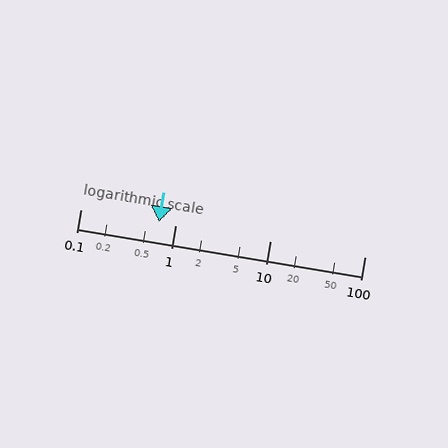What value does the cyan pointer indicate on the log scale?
The pointer indicates approximately 0.68.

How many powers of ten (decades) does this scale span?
The scale spans 3 decades, from 0.1 to 100.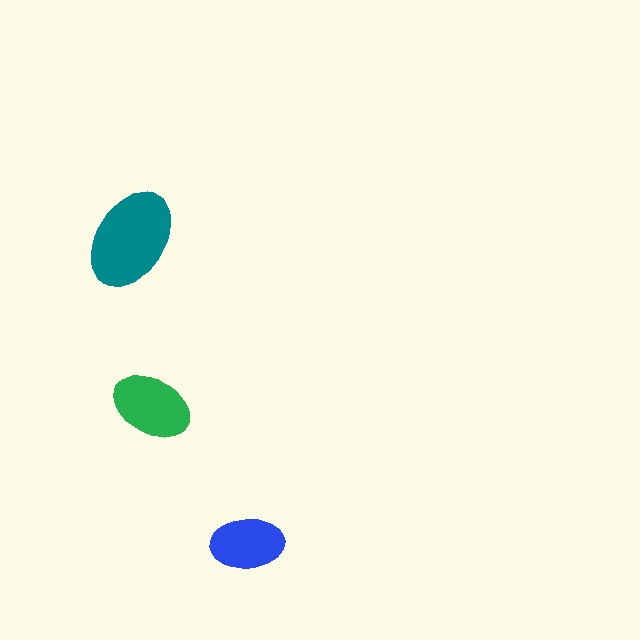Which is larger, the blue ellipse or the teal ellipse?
The teal one.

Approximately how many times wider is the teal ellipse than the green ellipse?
About 1.5 times wider.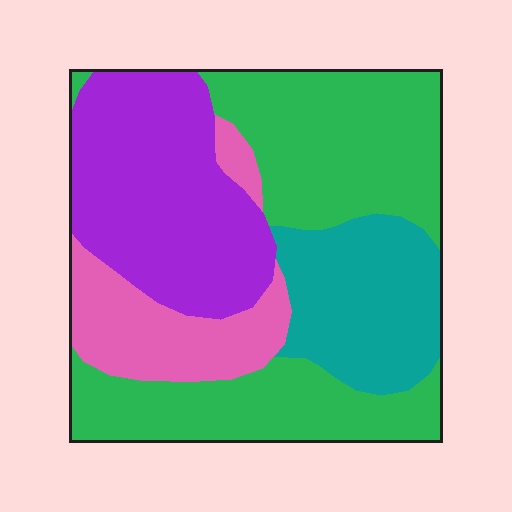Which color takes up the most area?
Green, at roughly 40%.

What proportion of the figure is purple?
Purple covers 27% of the figure.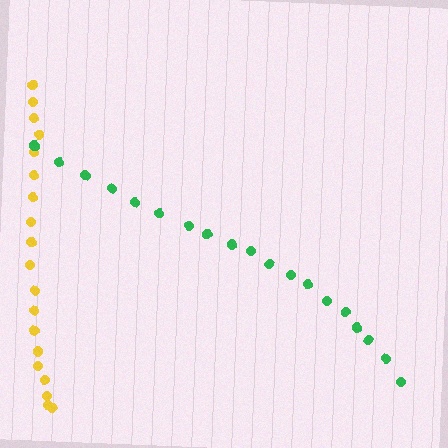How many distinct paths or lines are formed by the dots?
There are 2 distinct paths.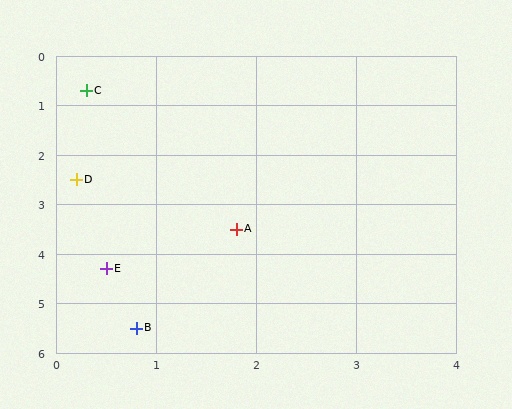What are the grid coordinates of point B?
Point B is at approximately (0.8, 5.5).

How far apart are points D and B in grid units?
Points D and B are about 3.1 grid units apart.